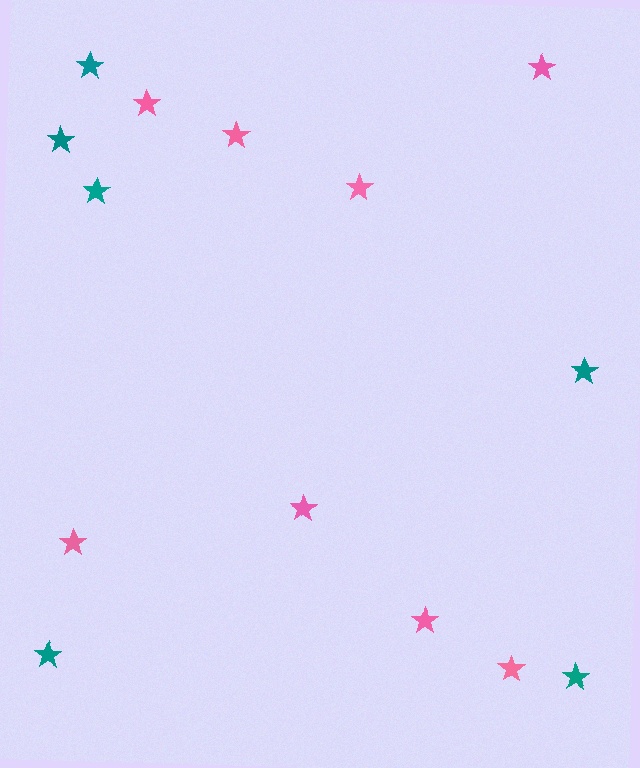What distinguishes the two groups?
There are 2 groups: one group of pink stars (8) and one group of teal stars (6).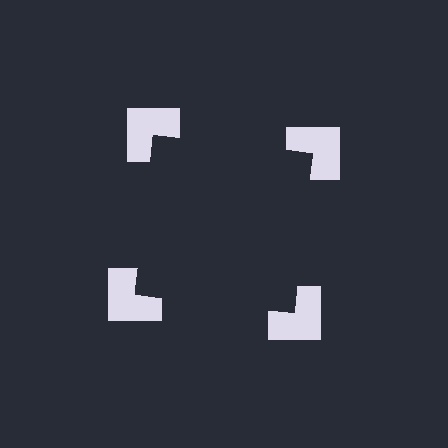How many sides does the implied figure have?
4 sides.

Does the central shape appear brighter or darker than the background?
It typically appears slightly darker than the background, even though no actual brightness change is drawn.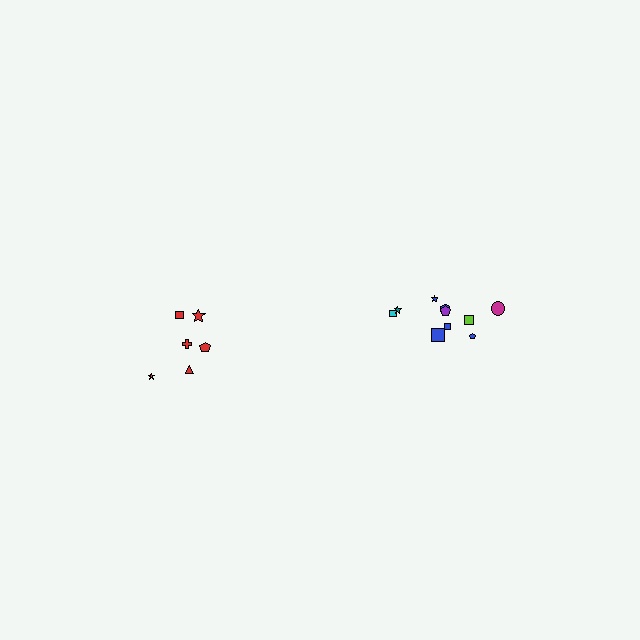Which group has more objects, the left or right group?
The right group.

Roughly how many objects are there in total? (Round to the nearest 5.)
Roughly 15 objects in total.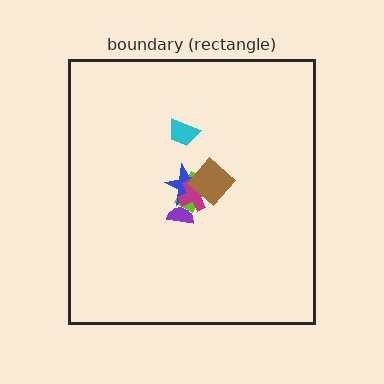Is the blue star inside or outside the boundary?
Inside.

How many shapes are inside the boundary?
6 inside, 0 outside.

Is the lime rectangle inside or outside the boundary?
Inside.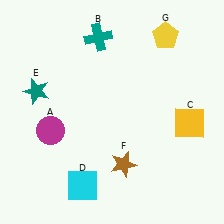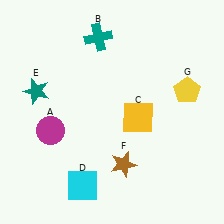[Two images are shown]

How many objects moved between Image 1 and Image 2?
2 objects moved between the two images.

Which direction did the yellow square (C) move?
The yellow square (C) moved left.